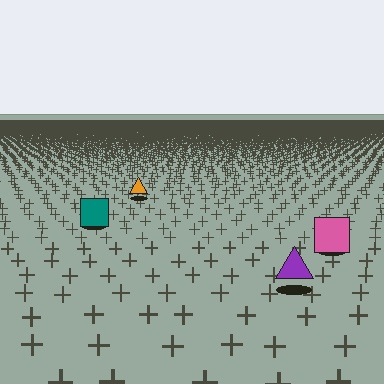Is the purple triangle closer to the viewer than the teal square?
Yes. The purple triangle is closer — you can tell from the texture gradient: the ground texture is coarser near it.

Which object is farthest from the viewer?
The orange triangle is farthest from the viewer. It appears smaller and the ground texture around it is denser.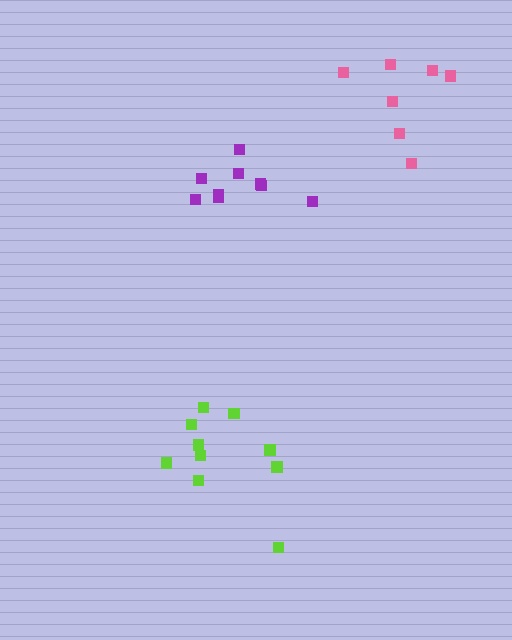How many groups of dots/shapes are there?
There are 3 groups.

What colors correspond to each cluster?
The clusters are colored: lime, purple, pink.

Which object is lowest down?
The lime cluster is bottommost.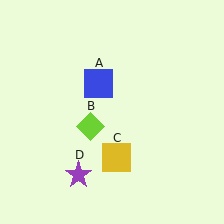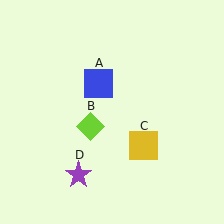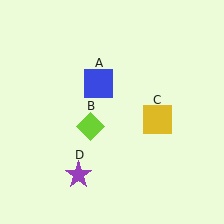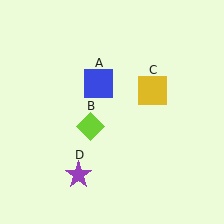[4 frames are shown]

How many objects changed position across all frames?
1 object changed position: yellow square (object C).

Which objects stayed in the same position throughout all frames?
Blue square (object A) and lime diamond (object B) and purple star (object D) remained stationary.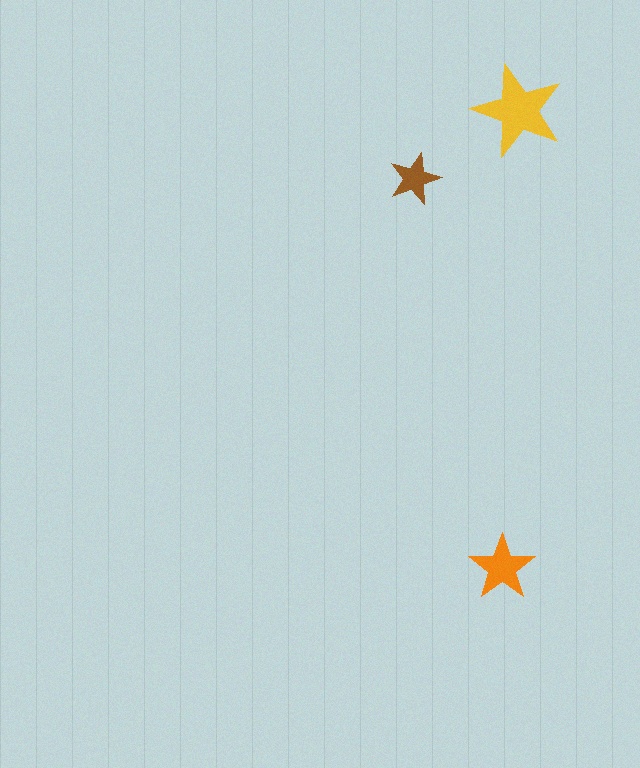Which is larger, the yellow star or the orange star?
The yellow one.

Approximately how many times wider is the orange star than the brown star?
About 1.5 times wider.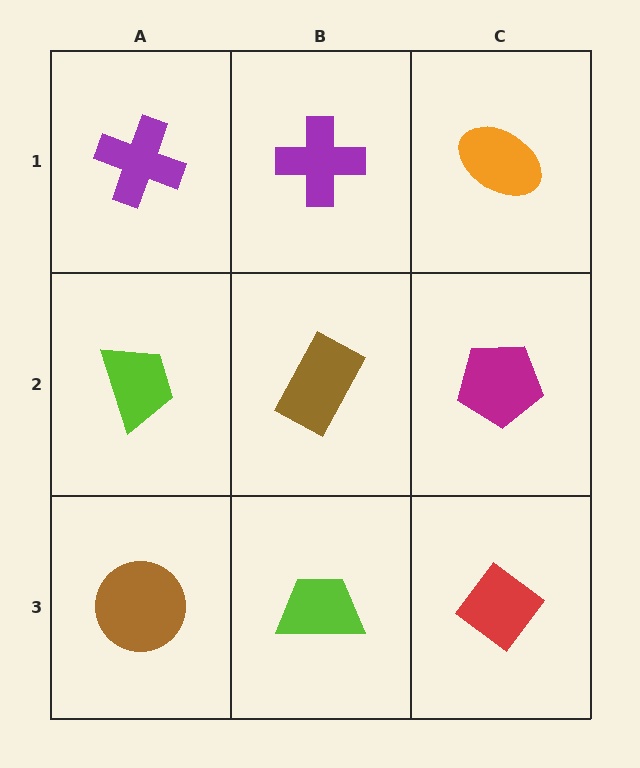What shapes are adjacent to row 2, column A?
A purple cross (row 1, column A), a brown circle (row 3, column A), a brown rectangle (row 2, column B).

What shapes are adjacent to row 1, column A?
A lime trapezoid (row 2, column A), a purple cross (row 1, column B).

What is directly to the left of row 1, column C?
A purple cross.